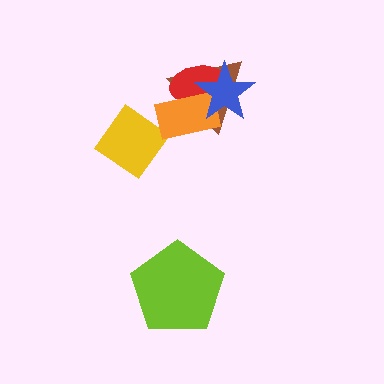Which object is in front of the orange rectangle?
The blue star is in front of the orange rectangle.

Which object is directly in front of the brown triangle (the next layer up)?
The red ellipse is directly in front of the brown triangle.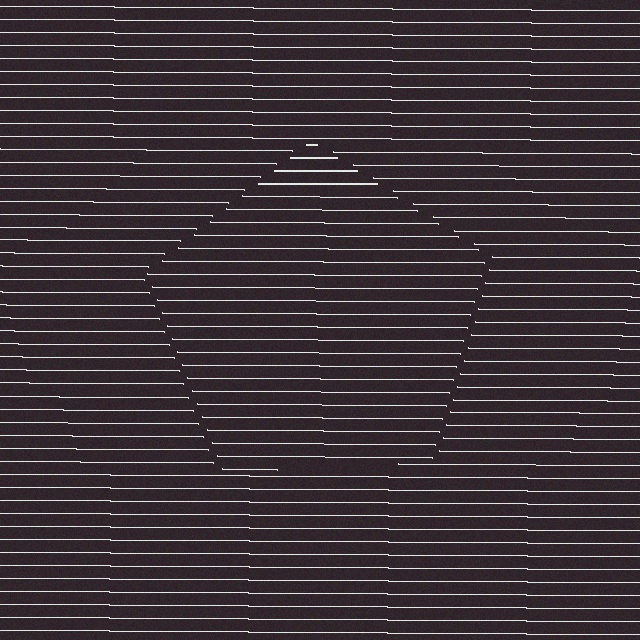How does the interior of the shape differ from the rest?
The interior of the shape contains the same grating, shifted by half a period — the contour is defined by the phase discontinuity where line-ends from the inner and outer gratings abut.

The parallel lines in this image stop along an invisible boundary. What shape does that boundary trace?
An illusory pentagon. The interior of the shape contains the same grating, shifted by half a period — the contour is defined by the phase discontinuity where line-ends from the inner and outer gratings abut.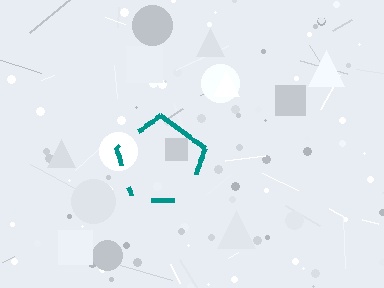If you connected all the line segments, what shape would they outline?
They would outline a pentagon.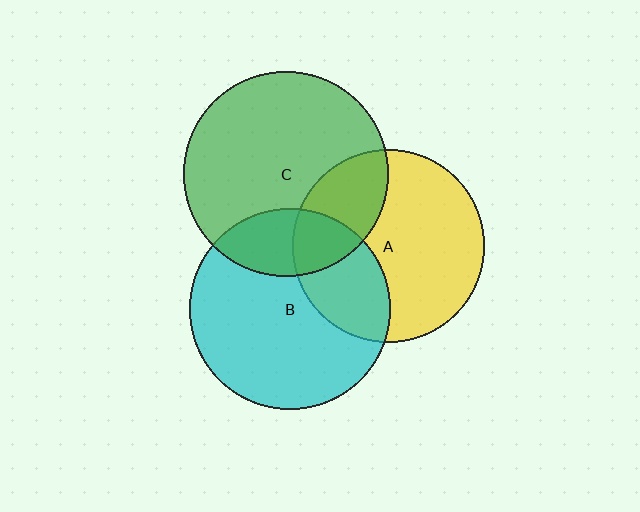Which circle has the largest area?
Circle C (green).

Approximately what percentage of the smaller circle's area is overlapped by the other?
Approximately 30%.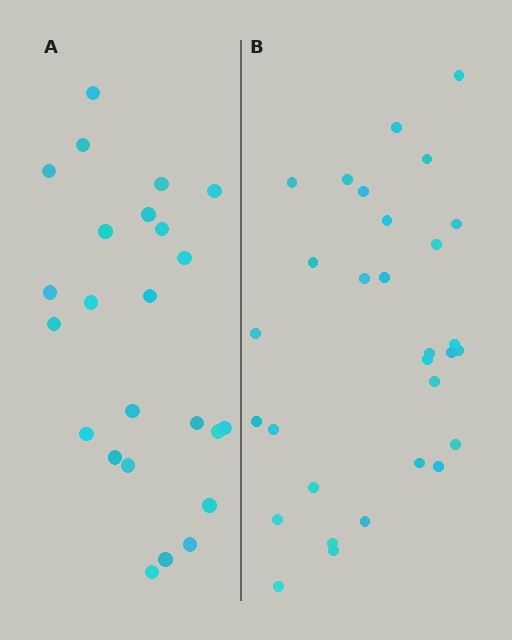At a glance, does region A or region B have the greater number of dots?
Region B (the right region) has more dots.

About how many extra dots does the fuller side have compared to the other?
Region B has about 6 more dots than region A.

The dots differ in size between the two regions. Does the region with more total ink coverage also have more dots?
No. Region A has more total ink coverage because its dots are larger, but region B actually contains more individual dots. Total area can be misleading — the number of items is what matters here.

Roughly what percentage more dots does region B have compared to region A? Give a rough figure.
About 25% more.